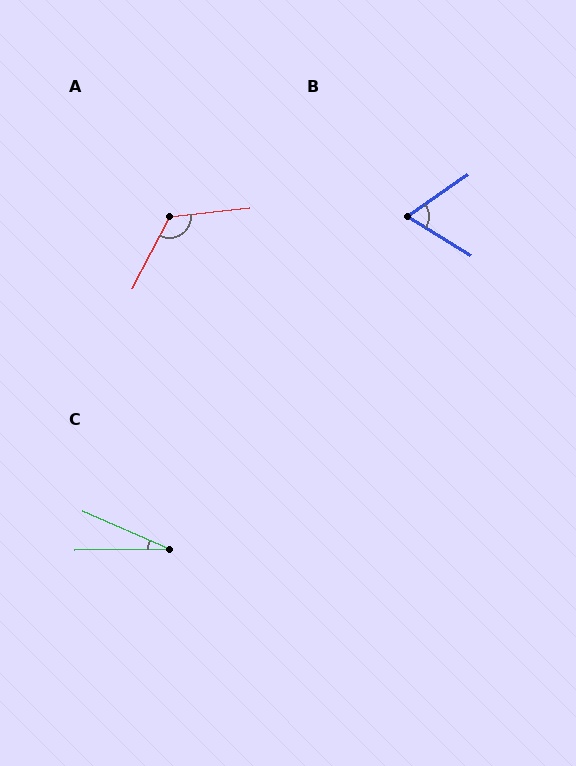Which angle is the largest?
A, at approximately 124 degrees.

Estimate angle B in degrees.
Approximately 66 degrees.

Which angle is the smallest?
C, at approximately 24 degrees.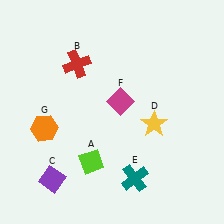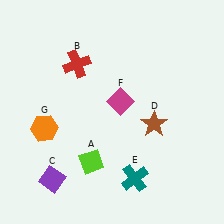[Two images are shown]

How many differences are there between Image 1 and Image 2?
There is 1 difference between the two images.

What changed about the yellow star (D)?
In Image 1, D is yellow. In Image 2, it changed to brown.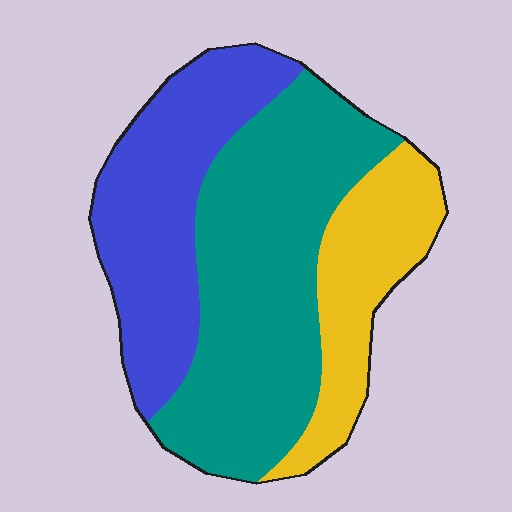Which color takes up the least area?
Yellow, at roughly 20%.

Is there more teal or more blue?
Teal.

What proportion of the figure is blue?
Blue covers 32% of the figure.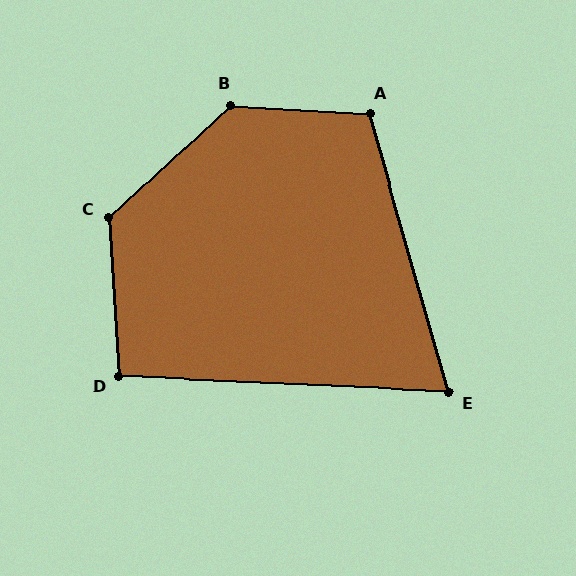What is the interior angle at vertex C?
Approximately 130 degrees (obtuse).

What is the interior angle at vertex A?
Approximately 110 degrees (obtuse).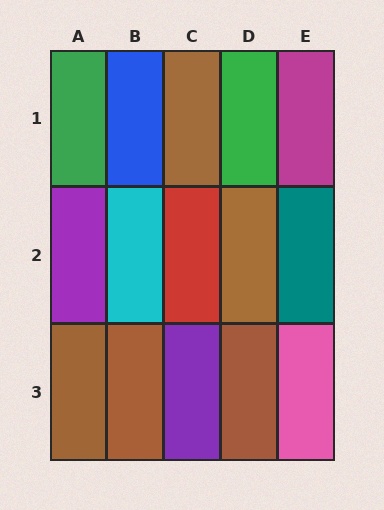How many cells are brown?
5 cells are brown.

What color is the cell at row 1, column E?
Magenta.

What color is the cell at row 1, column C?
Brown.